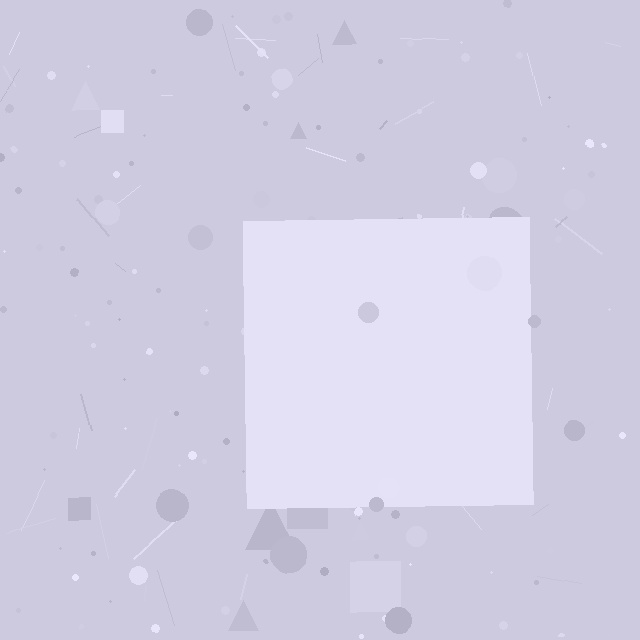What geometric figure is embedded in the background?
A square is embedded in the background.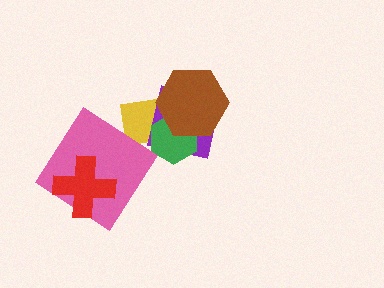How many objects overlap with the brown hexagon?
3 objects overlap with the brown hexagon.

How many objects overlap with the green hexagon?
3 objects overlap with the green hexagon.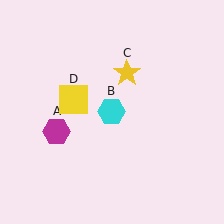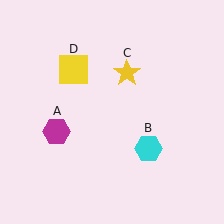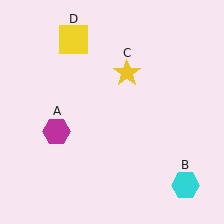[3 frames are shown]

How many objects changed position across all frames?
2 objects changed position: cyan hexagon (object B), yellow square (object D).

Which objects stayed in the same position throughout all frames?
Magenta hexagon (object A) and yellow star (object C) remained stationary.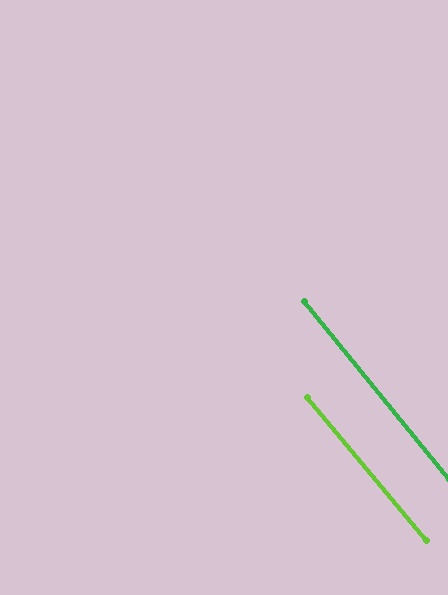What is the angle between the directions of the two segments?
Approximately 0 degrees.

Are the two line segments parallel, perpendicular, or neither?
Parallel — their directions differ by only 0.3°.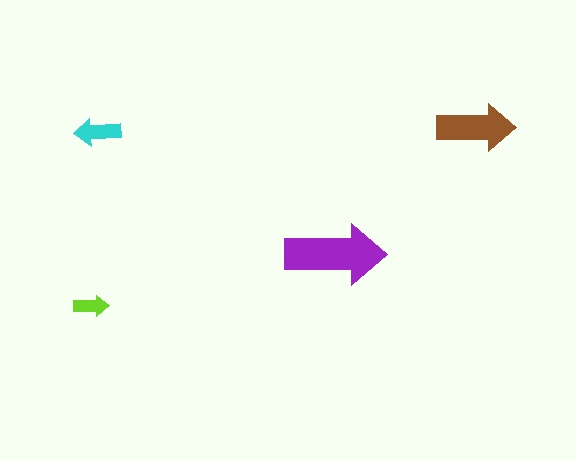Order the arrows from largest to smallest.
the purple one, the brown one, the cyan one, the lime one.